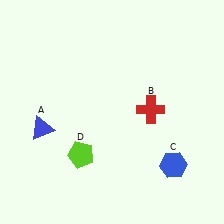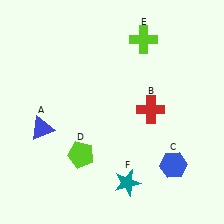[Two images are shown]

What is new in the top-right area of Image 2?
A lime cross (E) was added in the top-right area of Image 2.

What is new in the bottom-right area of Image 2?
A teal star (F) was added in the bottom-right area of Image 2.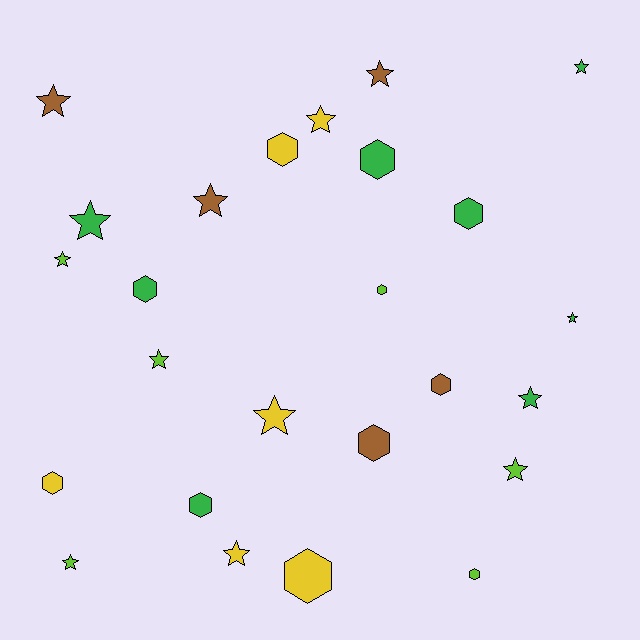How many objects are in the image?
There are 25 objects.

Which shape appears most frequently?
Star, with 14 objects.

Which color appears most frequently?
Green, with 8 objects.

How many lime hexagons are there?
There are 2 lime hexagons.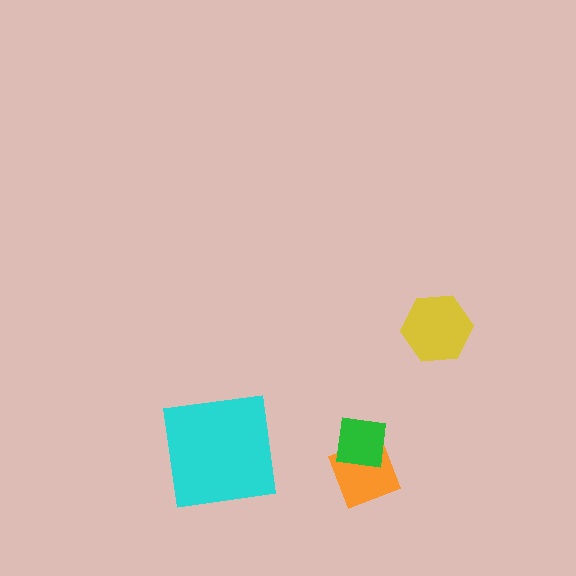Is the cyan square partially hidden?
No, no other shape covers it.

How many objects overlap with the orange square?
1 object overlaps with the orange square.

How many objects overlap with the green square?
1 object overlaps with the green square.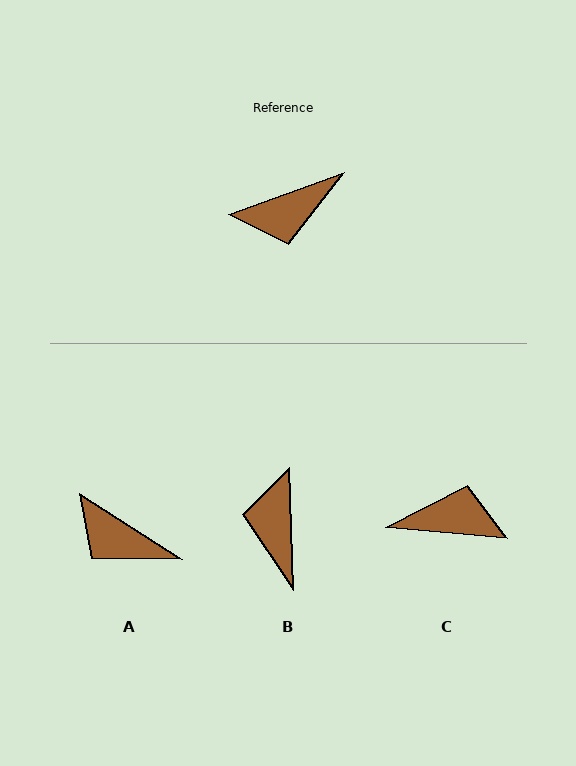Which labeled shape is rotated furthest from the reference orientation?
C, about 155 degrees away.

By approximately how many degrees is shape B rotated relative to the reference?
Approximately 108 degrees clockwise.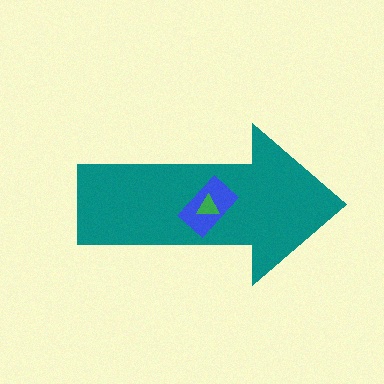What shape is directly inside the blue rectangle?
The green triangle.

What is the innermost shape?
The green triangle.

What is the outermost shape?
The teal arrow.